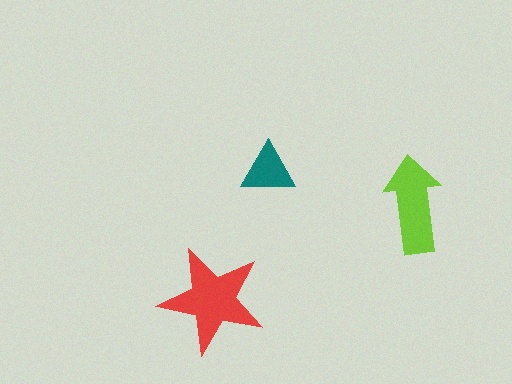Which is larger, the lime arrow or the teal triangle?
The lime arrow.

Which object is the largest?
The red star.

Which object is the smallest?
The teal triangle.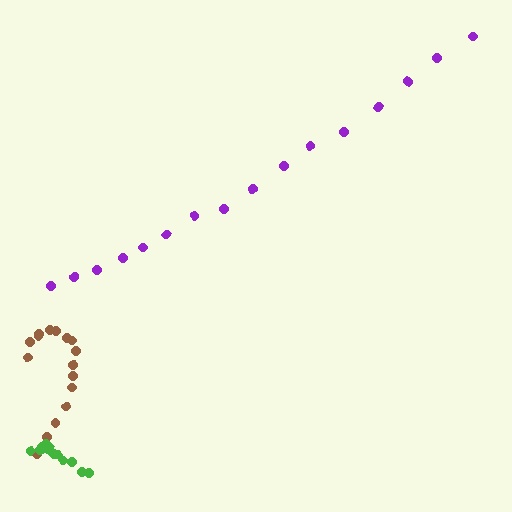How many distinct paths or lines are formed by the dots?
There are 3 distinct paths.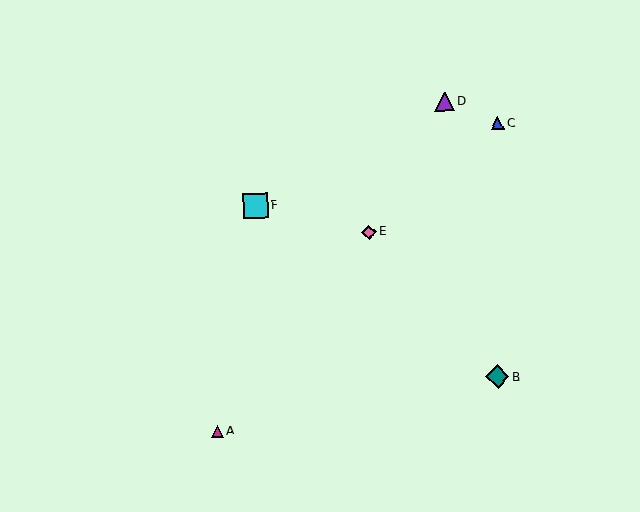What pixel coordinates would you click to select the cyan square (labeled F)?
Click at (255, 205) to select the cyan square F.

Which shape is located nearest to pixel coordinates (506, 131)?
The blue triangle (labeled C) at (498, 123) is nearest to that location.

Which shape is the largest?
The cyan square (labeled F) is the largest.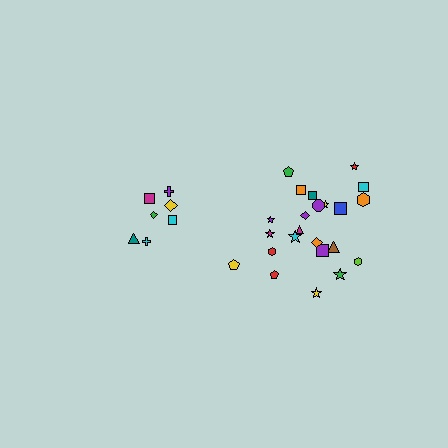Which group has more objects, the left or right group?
The right group.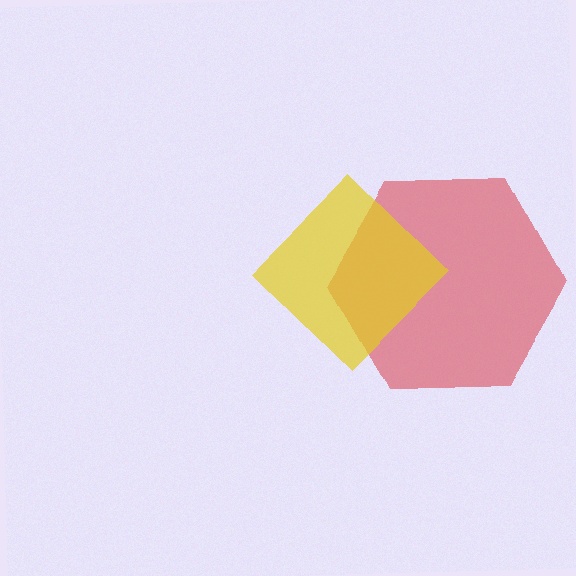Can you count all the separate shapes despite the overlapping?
Yes, there are 2 separate shapes.